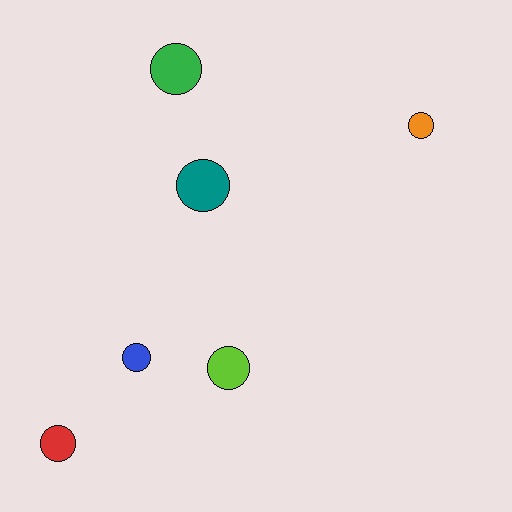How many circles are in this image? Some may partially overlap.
There are 6 circles.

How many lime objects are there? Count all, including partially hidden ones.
There is 1 lime object.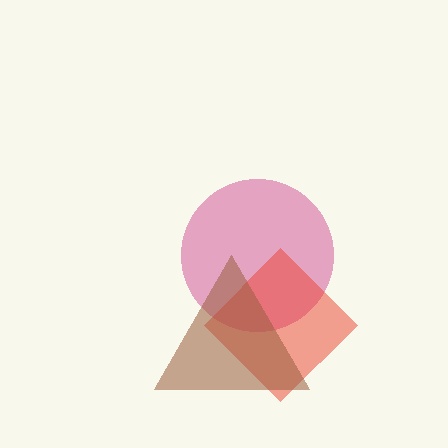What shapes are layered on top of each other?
The layered shapes are: a magenta circle, a red diamond, a brown triangle.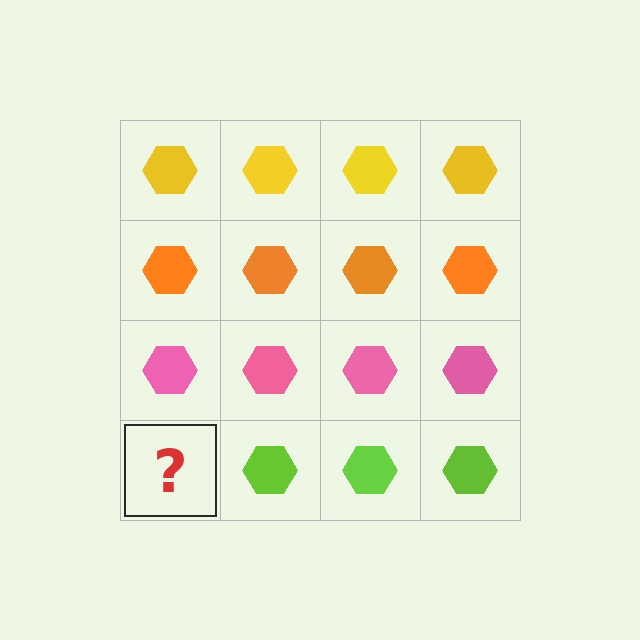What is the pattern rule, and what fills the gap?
The rule is that each row has a consistent color. The gap should be filled with a lime hexagon.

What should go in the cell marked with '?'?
The missing cell should contain a lime hexagon.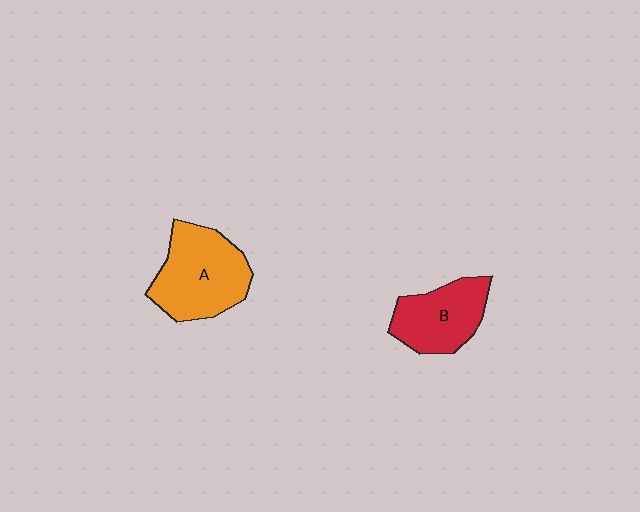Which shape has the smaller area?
Shape B (red).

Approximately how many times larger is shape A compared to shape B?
Approximately 1.3 times.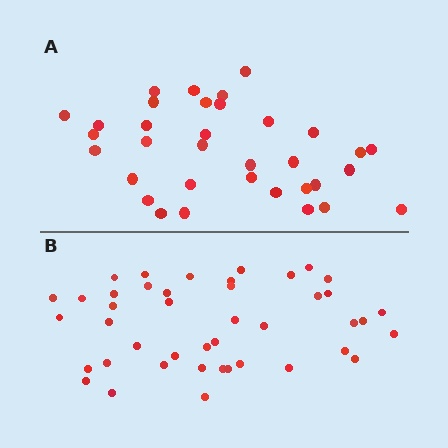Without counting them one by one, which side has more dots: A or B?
Region B (the bottom region) has more dots.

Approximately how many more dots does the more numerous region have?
Region B has roughly 8 or so more dots than region A.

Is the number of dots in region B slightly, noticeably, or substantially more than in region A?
Region B has noticeably more, but not dramatically so. The ratio is roughly 1.3 to 1.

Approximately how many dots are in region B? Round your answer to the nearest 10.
About 40 dots. (The exact count is 43, which rounds to 40.)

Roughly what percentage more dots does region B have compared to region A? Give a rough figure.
About 25% more.